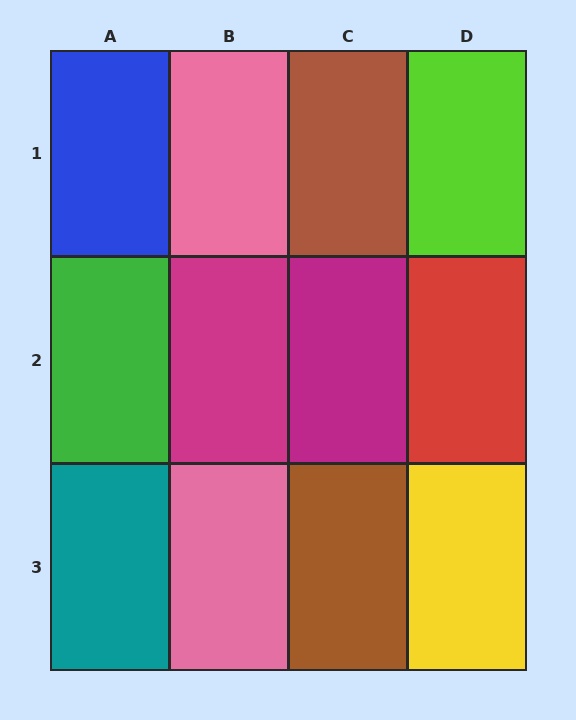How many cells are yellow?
1 cell is yellow.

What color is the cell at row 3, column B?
Pink.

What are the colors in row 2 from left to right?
Green, magenta, magenta, red.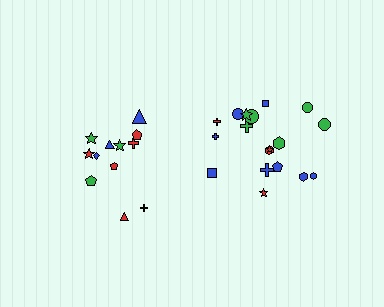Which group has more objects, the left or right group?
The right group.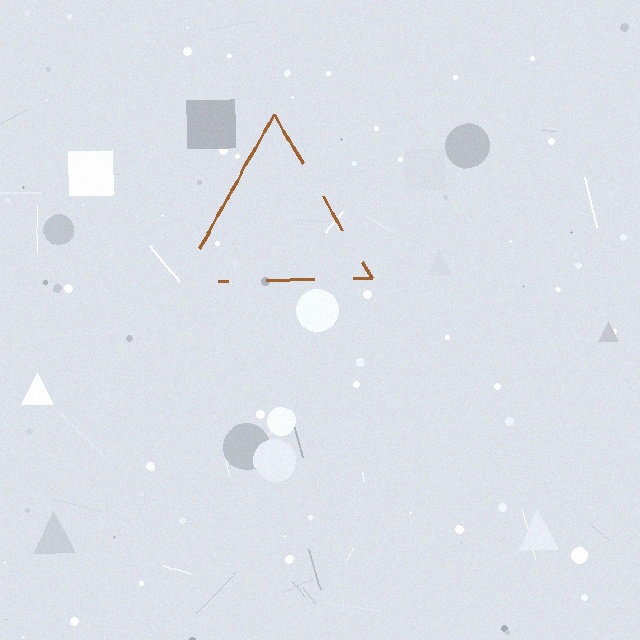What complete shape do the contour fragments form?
The contour fragments form a triangle.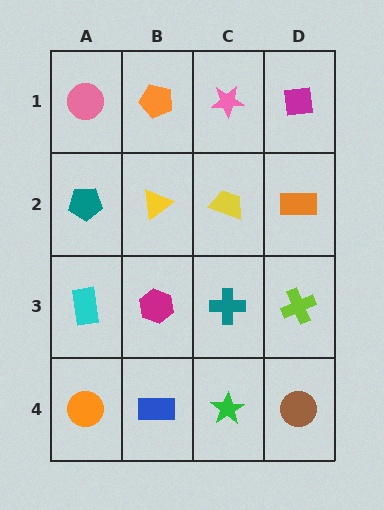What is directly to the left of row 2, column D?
A yellow trapezoid.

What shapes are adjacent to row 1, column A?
A teal pentagon (row 2, column A), an orange pentagon (row 1, column B).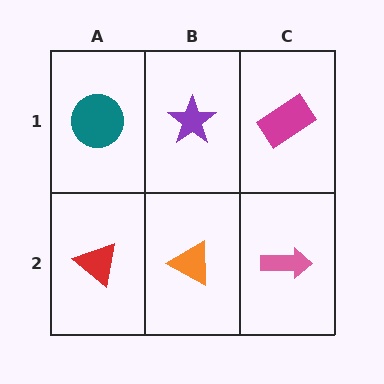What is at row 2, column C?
A pink arrow.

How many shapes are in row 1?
3 shapes.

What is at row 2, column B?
An orange triangle.